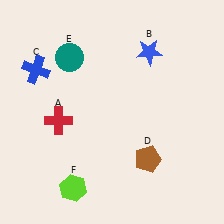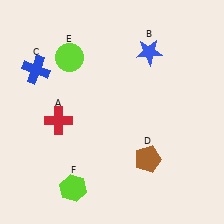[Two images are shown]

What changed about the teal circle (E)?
In Image 1, E is teal. In Image 2, it changed to lime.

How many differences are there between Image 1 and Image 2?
There is 1 difference between the two images.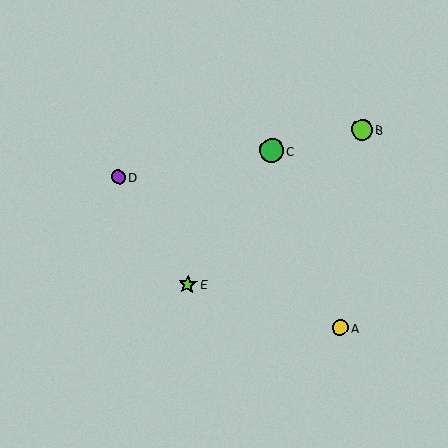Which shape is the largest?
The green circle (labeled C) is the largest.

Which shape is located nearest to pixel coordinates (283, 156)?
The green circle (labeled C) at (272, 151) is nearest to that location.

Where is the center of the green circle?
The center of the green circle is at (272, 151).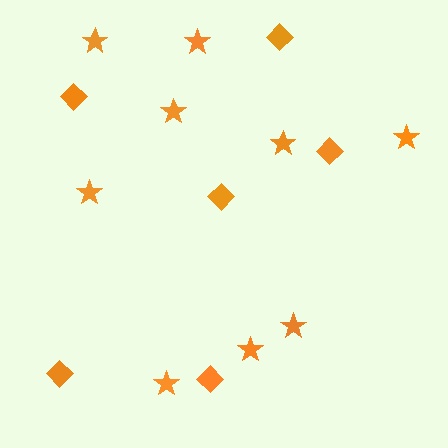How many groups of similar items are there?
There are 2 groups: one group of diamonds (6) and one group of stars (9).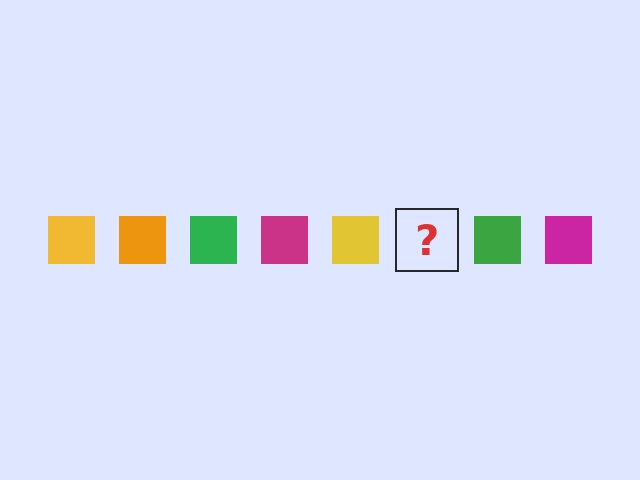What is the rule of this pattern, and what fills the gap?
The rule is that the pattern cycles through yellow, orange, green, magenta squares. The gap should be filled with an orange square.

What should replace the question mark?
The question mark should be replaced with an orange square.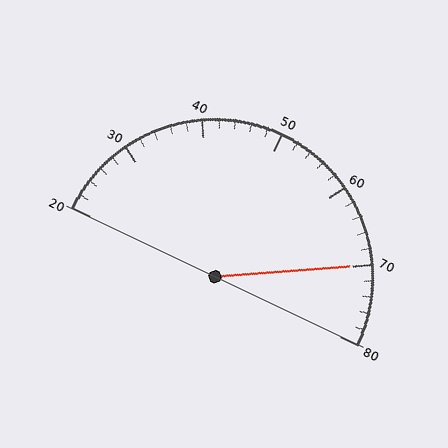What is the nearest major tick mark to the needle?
The nearest major tick mark is 70.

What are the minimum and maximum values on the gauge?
The gauge ranges from 20 to 80.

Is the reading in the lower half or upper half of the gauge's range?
The reading is in the upper half of the range (20 to 80).